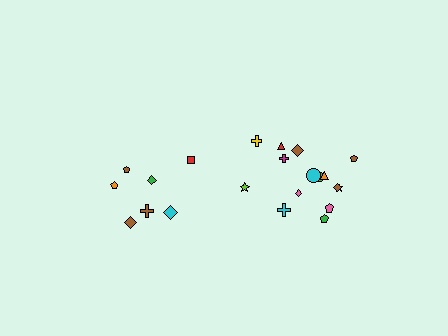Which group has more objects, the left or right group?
The right group.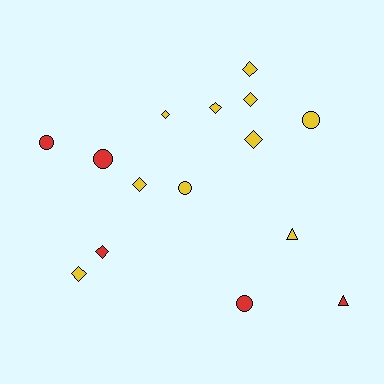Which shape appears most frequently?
Diamond, with 8 objects.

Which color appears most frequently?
Yellow, with 10 objects.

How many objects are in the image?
There are 15 objects.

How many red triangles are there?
There is 1 red triangle.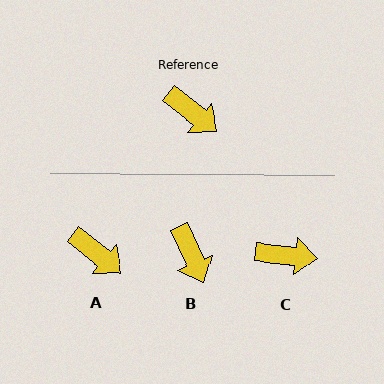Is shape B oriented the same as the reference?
No, it is off by about 27 degrees.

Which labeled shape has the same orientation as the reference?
A.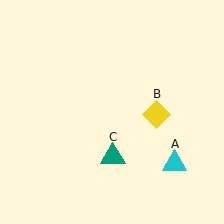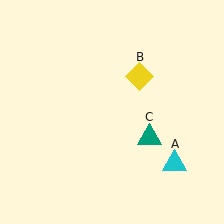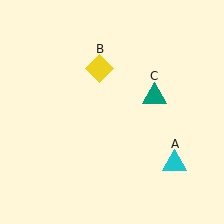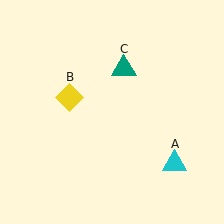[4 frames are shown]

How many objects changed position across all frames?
2 objects changed position: yellow diamond (object B), teal triangle (object C).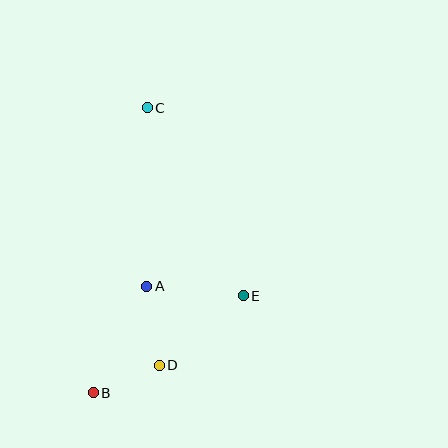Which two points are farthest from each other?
Points B and C are farthest from each other.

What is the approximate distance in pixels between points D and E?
The distance between D and E is approximately 109 pixels.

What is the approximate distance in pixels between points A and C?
The distance between A and C is approximately 179 pixels.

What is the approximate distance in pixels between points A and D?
The distance between A and D is approximately 80 pixels.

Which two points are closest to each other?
Points B and D are closest to each other.